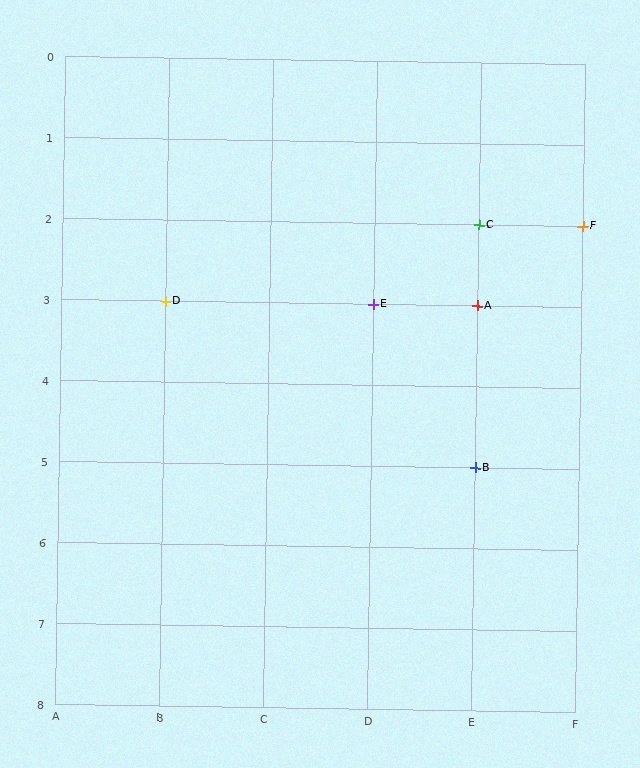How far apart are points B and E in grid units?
Points B and E are 1 column and 2 rows apart (about 2.2 grid units diagonally).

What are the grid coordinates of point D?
Point D is at grid coordinates (B, 3).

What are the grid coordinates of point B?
Point B is at grid coordinates (E, 5).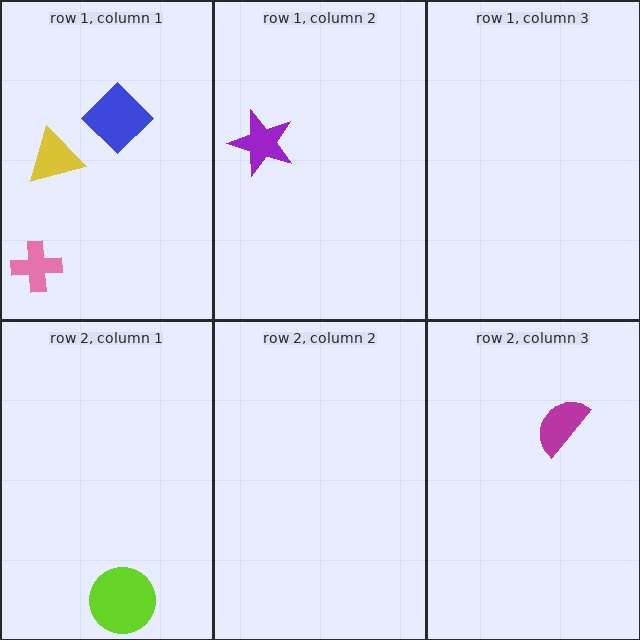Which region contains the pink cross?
The row 1, column 1 region.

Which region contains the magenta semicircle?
The row 2, column 3 region.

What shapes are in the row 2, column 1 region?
The lime circle.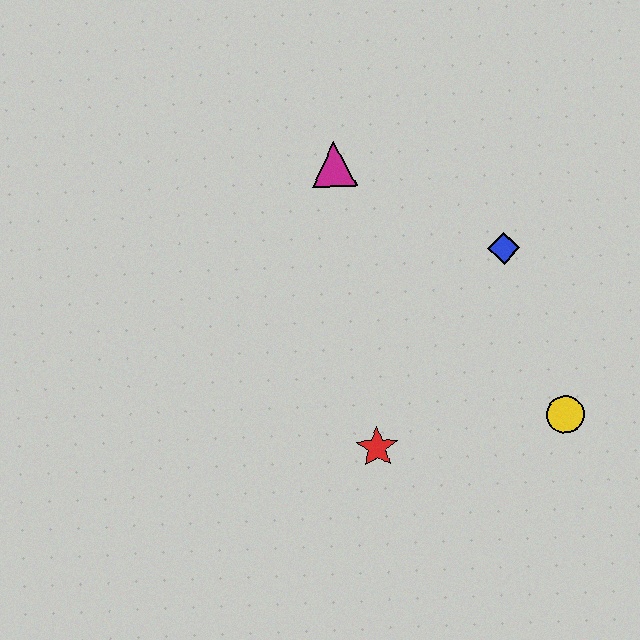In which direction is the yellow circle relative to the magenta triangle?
The yellow circle is below the magenta triangle.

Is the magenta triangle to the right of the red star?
No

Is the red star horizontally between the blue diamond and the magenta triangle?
Yes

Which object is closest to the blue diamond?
The yellow circle is closest to the blue diamond.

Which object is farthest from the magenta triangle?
The yellow circle is farthest from the magenta triangle.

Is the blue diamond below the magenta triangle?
Yes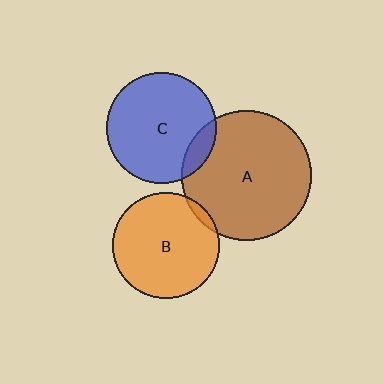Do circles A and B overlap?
Yes.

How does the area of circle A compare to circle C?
Approximately 1.4 times.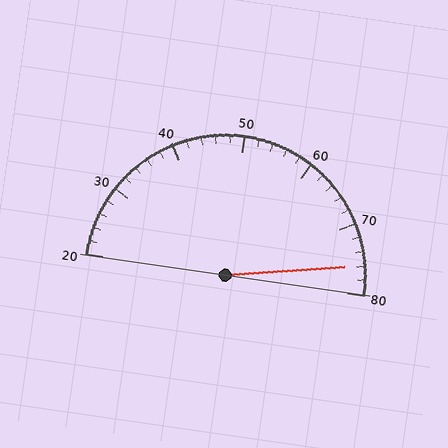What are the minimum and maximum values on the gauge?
The gauge ranges from 20 to 80.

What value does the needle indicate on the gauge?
The needle indicates approximately 76.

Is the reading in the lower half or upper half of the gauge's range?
The reading is in the upper half of the range (20 to 80).